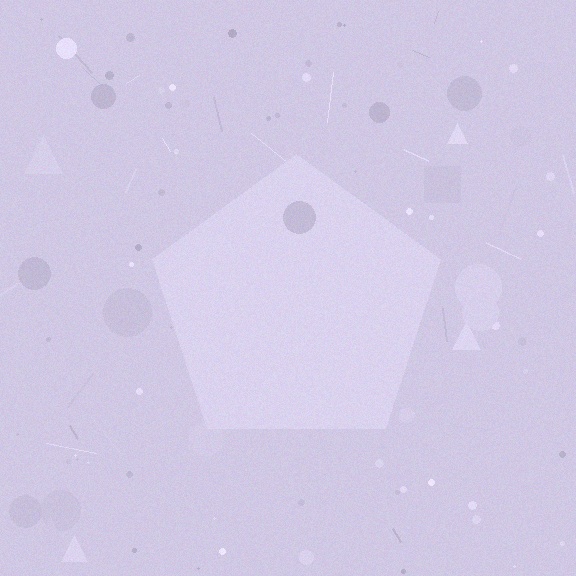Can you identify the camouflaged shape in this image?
The camouflaged shape is a pentagon.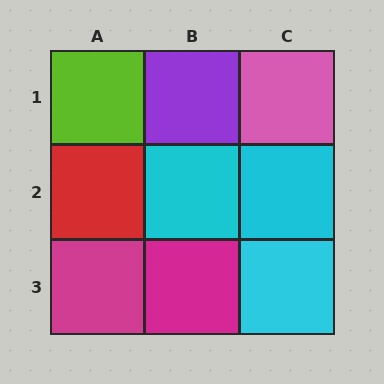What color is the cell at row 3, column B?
Magenta.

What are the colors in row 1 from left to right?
Lime, purple, pink.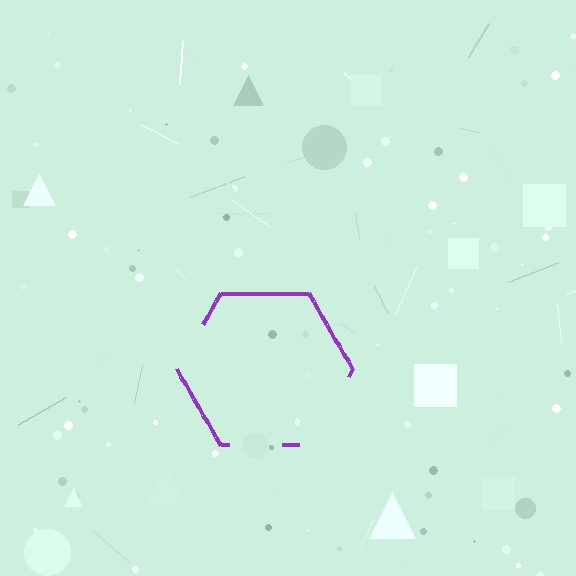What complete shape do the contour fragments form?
The contour fragments form a hexagon.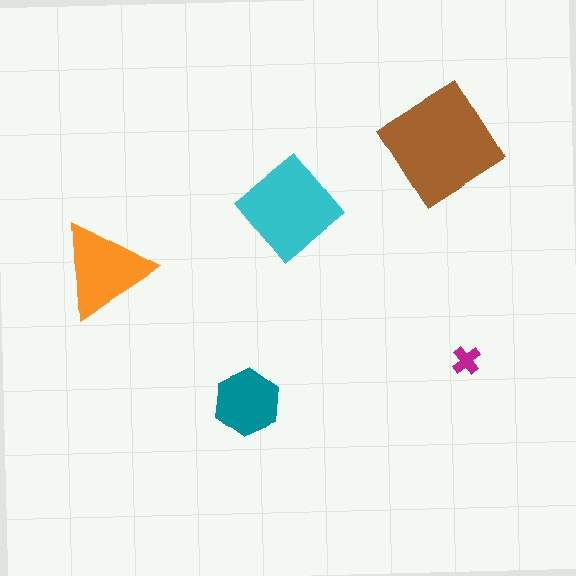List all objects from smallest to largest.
The magenta cross, the teal hexagon, the orange triangle, the cyan diamond, the brown diamond.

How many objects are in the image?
There are 5 objects in the image.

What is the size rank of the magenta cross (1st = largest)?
5th.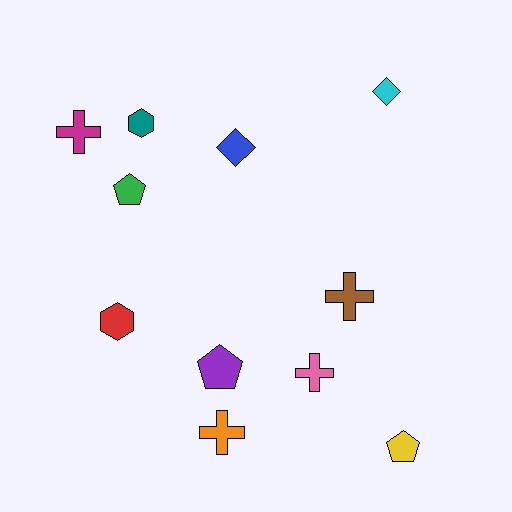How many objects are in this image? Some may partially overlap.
There are 11 objects.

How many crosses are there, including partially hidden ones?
There are 4 crosses.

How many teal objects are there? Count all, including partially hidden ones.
There is 1 teal object.